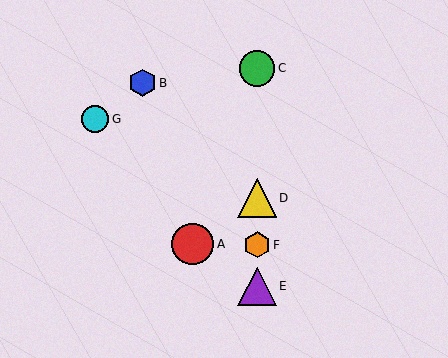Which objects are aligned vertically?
Objects C, D, E, F are aligned vertically.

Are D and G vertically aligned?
No, D is at x≈257 and G is at x≈95.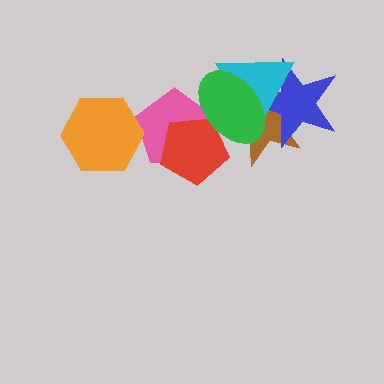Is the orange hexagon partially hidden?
No, no other shape covers it.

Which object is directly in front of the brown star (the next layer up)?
The blue star is directly in front of the brown star.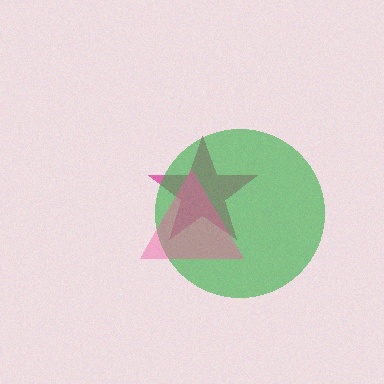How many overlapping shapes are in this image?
There are 3 overlapping shapes in the image.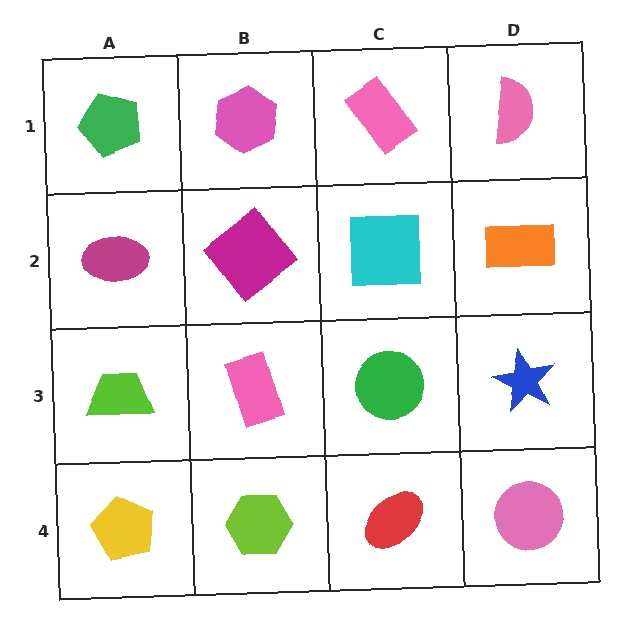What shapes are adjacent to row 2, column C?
A pink rectangle (row 1, column C), a green circle (row 3, column C), a magenta diamond (row 2, column B), an orange rectangle (row 2, column D).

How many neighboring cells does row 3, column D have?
3.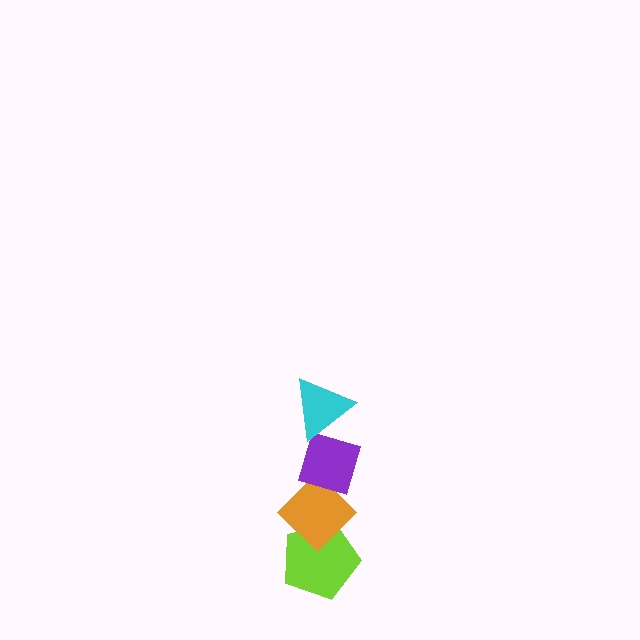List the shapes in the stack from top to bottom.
From top to bottom: the cyan triangle, the purple diamond, the orange diamond, the lime pentagon.